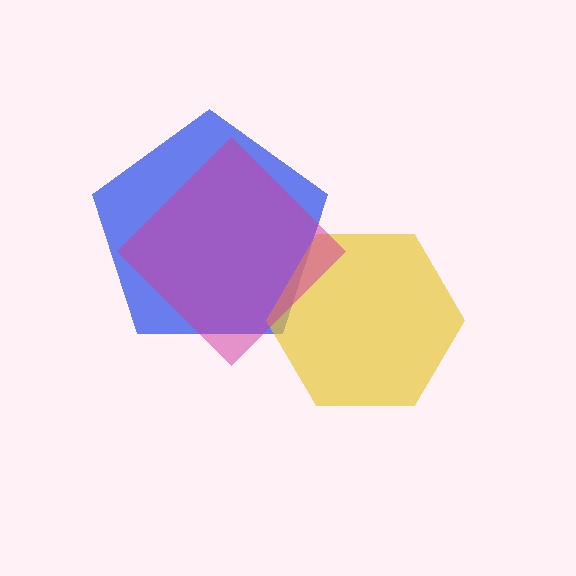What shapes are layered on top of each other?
The layered shapes are: a blue pentagon, a yellow hexagon, a magenta diamond.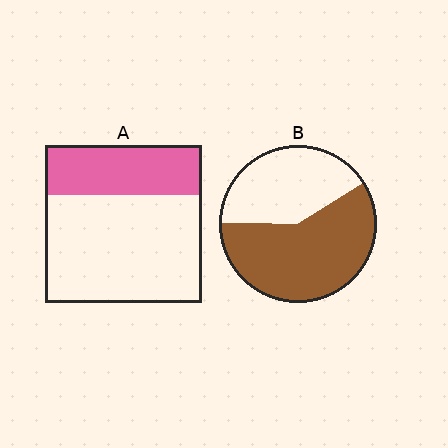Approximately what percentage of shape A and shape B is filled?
A is approximately 30% and B is approximately 60%.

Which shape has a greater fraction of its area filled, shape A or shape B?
Shape B.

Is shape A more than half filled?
No.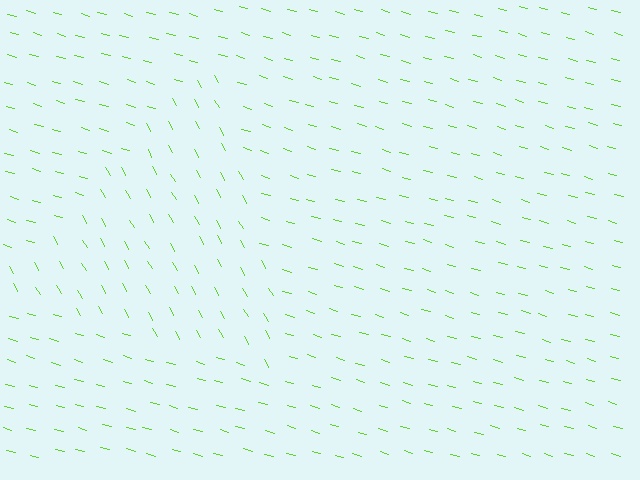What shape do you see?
I see a triangle.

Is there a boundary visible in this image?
Yes, there is a texture boundary formed by a change in line orientation.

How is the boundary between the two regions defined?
The boundary is defined purely by a change in line orientation (approximately 45 degrees difference). All lines are the same color and thickness.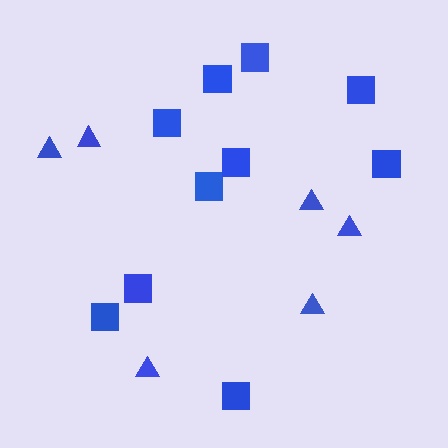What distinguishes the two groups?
There are 2 groups: one group of squares (10) and one group of triangles (6).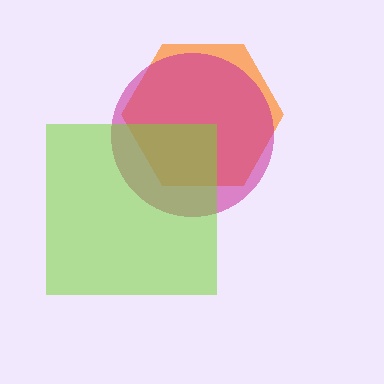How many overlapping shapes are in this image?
There are 3 overlapping shapes in the image.